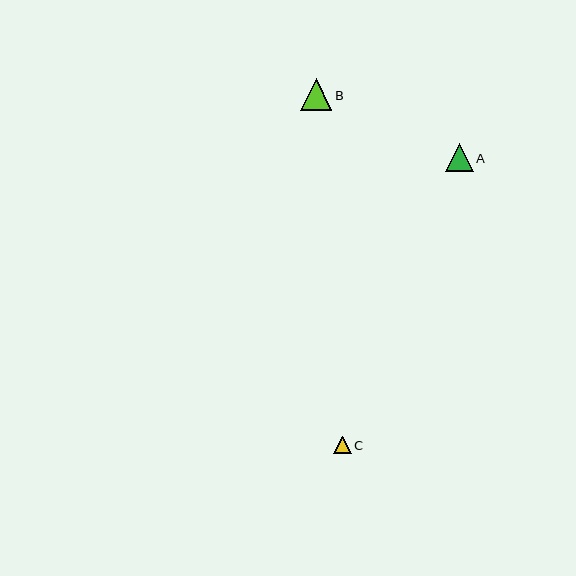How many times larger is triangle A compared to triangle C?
Triangle A is approximately 1.6 times the size of triangle C.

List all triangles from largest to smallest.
From largest to smallest: B, A, C.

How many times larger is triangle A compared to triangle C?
Triangle A is approximately 1.6 times the size of triangle C.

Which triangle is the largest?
Triangle B is the largest with a size of approximately 31 pixels.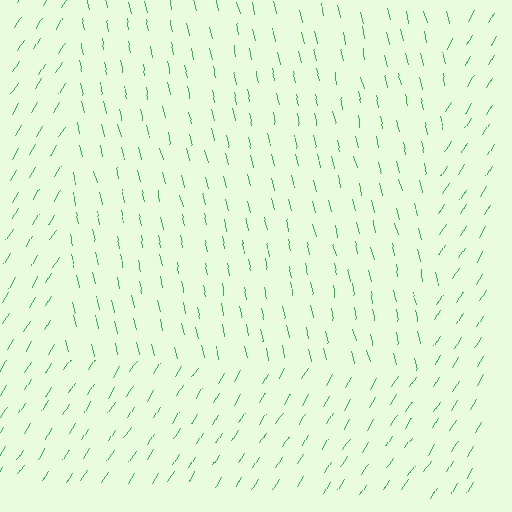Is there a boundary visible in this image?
Yes, there is a texture boundary formed by a change in line orientation.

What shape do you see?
I see a rectangle.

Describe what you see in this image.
The image is filled with small green line segments. A rectangle region in the image has lines oriented differently from the surrounding lines, creating a visible texture boundary.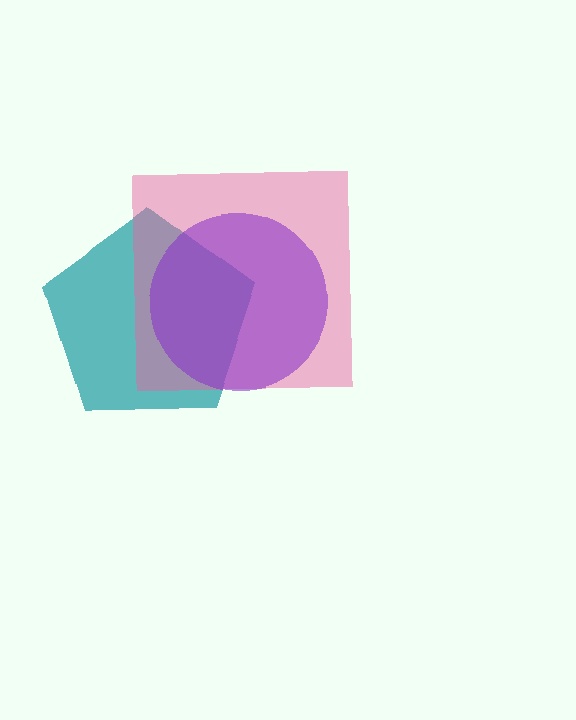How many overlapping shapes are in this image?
There are 3 overlapping shapes in the image.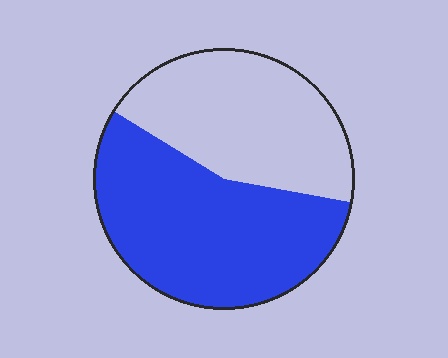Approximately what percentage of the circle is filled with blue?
Approximately 55%.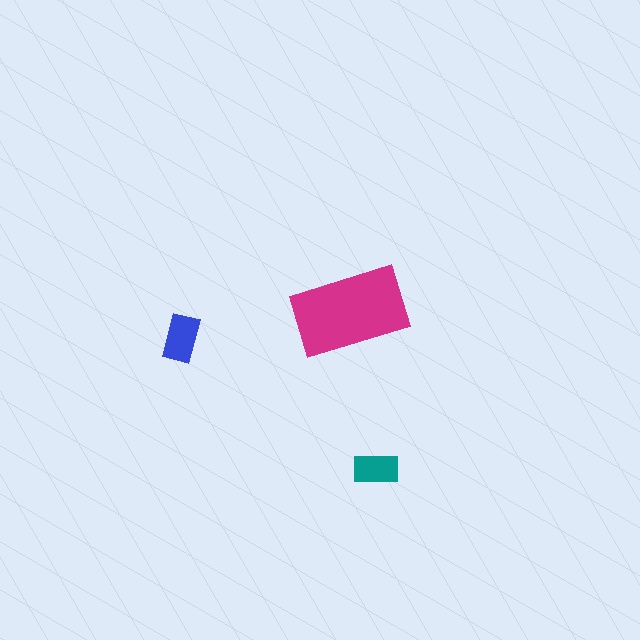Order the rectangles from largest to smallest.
the magenta one, the blue one, the teal one.